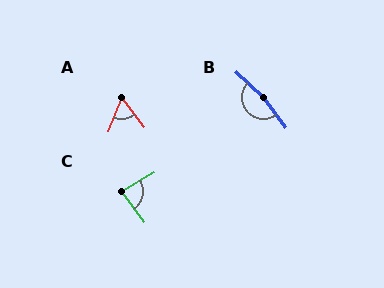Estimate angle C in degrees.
Approximately 84 degrees.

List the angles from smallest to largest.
A (58°), C (84°), B (169°).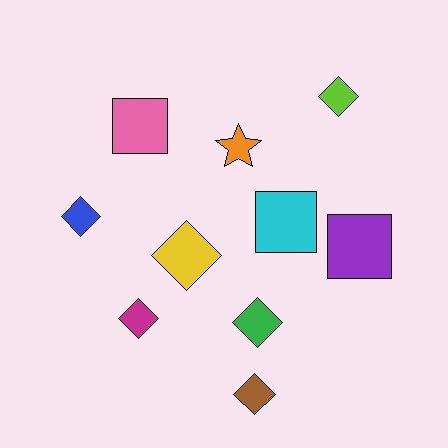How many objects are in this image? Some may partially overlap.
There are 10 objects.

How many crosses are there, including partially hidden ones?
There are no crosses.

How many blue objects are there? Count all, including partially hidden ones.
There is 1 blue object.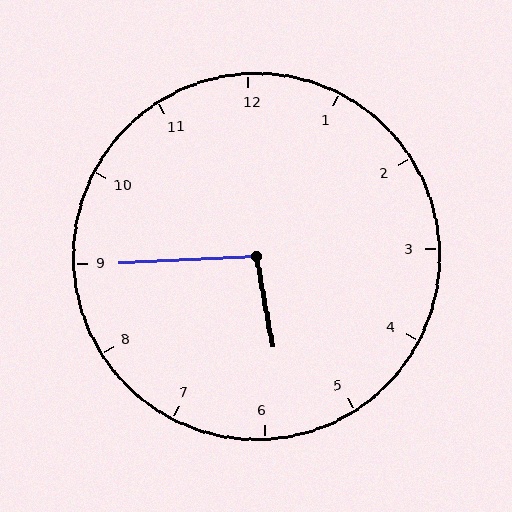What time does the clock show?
5:45.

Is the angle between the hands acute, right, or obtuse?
It is obtuse.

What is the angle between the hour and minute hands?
Approximately 98 degrees.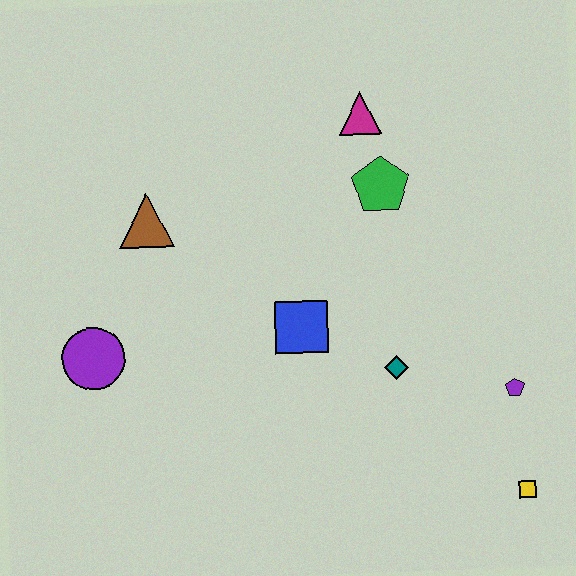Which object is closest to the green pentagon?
The magenta triangle is closest to the green pentagon.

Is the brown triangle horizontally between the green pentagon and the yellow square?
No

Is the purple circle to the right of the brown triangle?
No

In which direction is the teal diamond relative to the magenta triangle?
The teal diamond is below the magenta triangle.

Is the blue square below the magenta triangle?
Yes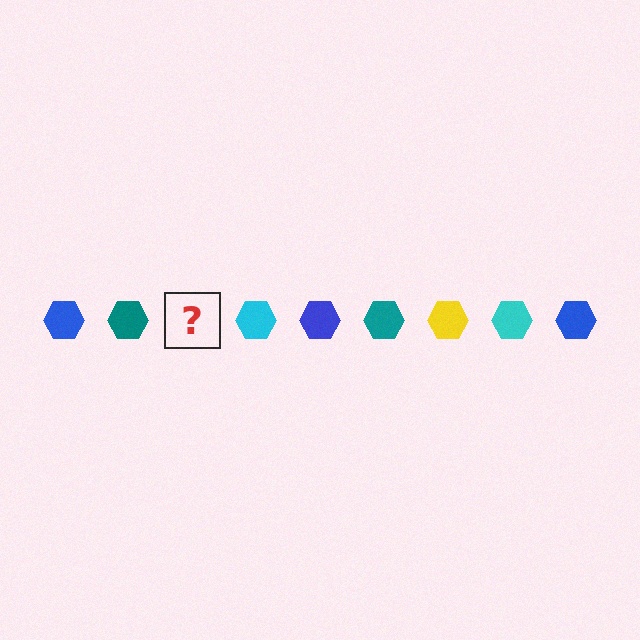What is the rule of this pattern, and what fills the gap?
The rule is that the pattern cycles through blue, teal, yellow, cyan hexagons. The gap should be filled with a yellow hexagon.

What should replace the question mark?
The question mark should be replaced with a yellow hexagon.